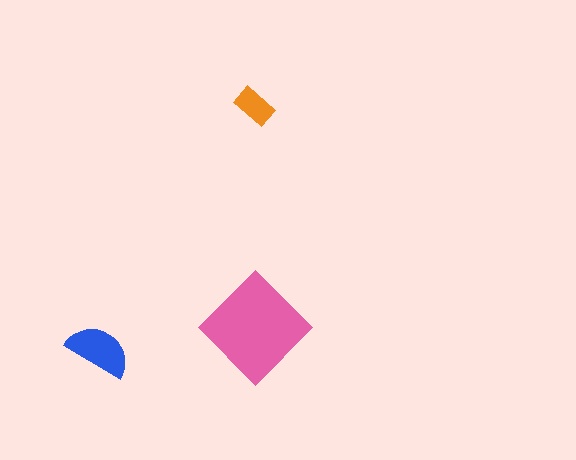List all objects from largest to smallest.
The pink diamond, the blue semicircle, the orange rectangle.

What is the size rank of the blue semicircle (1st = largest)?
2nd.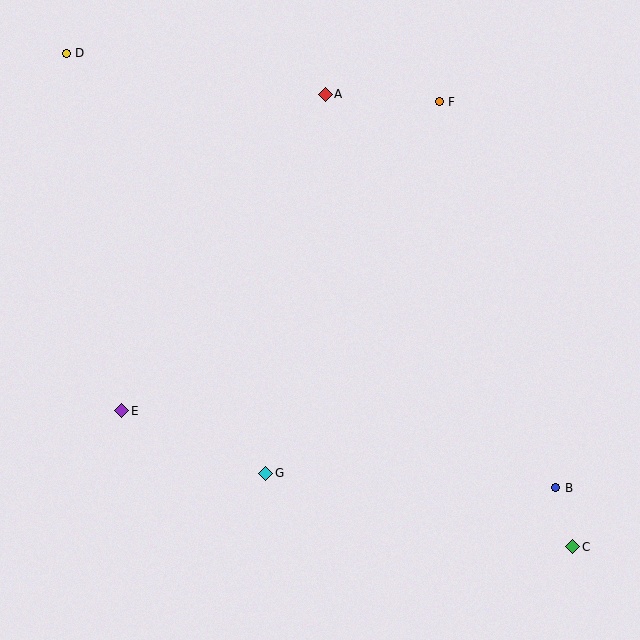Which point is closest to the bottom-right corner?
Point C is closest to the bottom-right corner.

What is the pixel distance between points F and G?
The distance between F and G is 410 pixels.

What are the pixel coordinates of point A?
Point A is at (325, 94).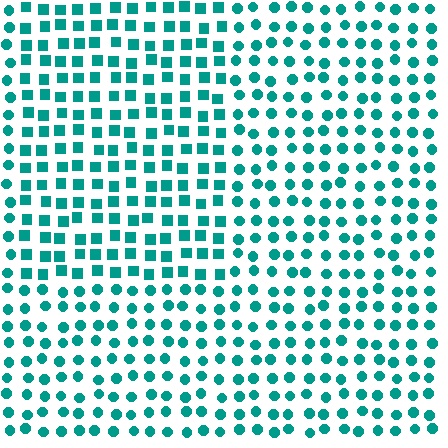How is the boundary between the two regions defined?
The boundary is defined by a change in element shape: squares inside vs. circles outside. All elements share the same color and spacing.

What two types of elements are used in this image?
The image uses squares inside the rectangle region and circles outside it.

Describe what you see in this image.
The image is filled with small teal elements arranged in a uniform grid. A rectangle-shaped region contains squares, while the surrounding area contains circles. The boundary is defined purely by the change in element shape.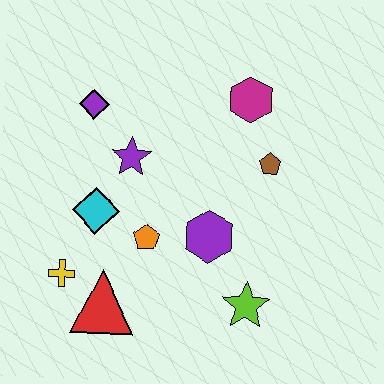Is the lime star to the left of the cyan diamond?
No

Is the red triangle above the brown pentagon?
No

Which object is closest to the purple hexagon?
The orange pentagon is closest to the purple hexagon.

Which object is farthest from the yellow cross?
The magenta hexagon is farthest from the yellow cross.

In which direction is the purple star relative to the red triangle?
The purple star is above the red triangle.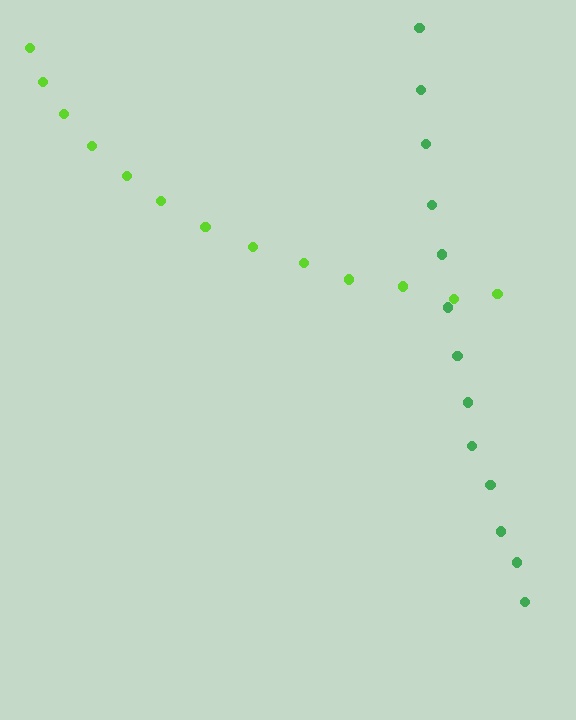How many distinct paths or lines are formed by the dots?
There are 2 distinct paths.